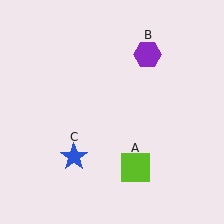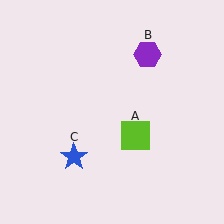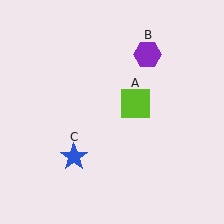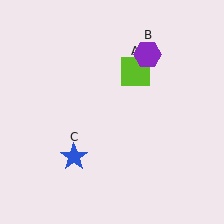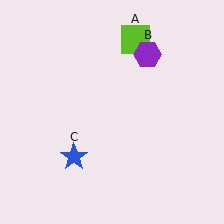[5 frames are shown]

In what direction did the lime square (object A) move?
The lime square (object A) moved up.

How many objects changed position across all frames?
1 object changed position: lime square (object A).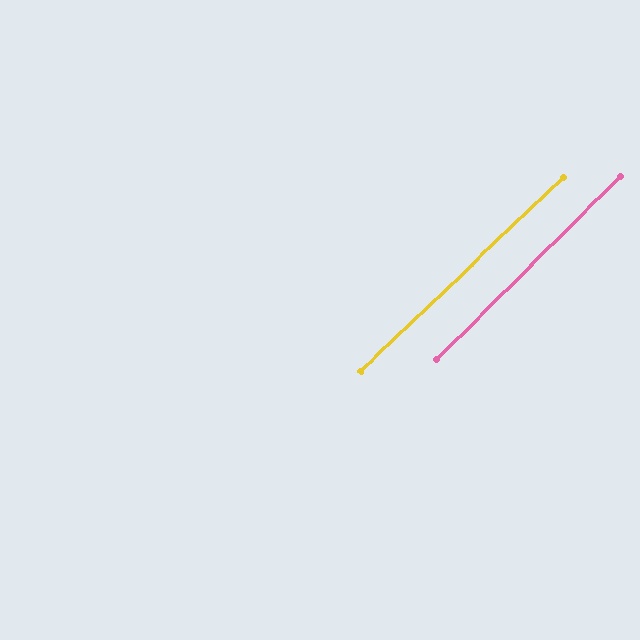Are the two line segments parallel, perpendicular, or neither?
Parallel — their directions differ by only 1.1°.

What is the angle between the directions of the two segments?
Approximately 1 degree.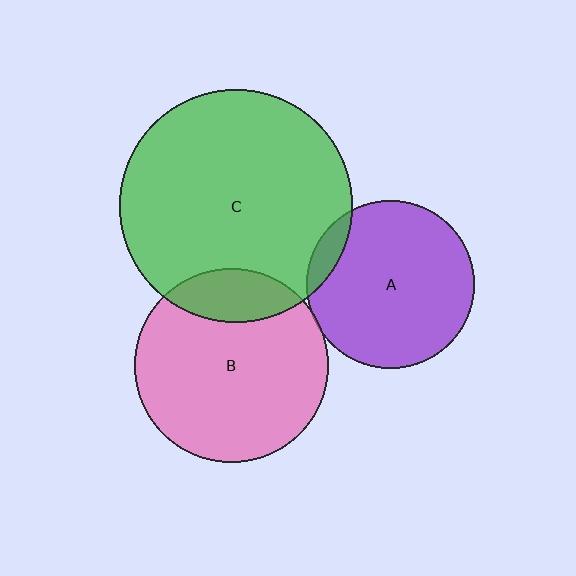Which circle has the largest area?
Circle C (green).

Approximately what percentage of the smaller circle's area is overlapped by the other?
Approximately 5%.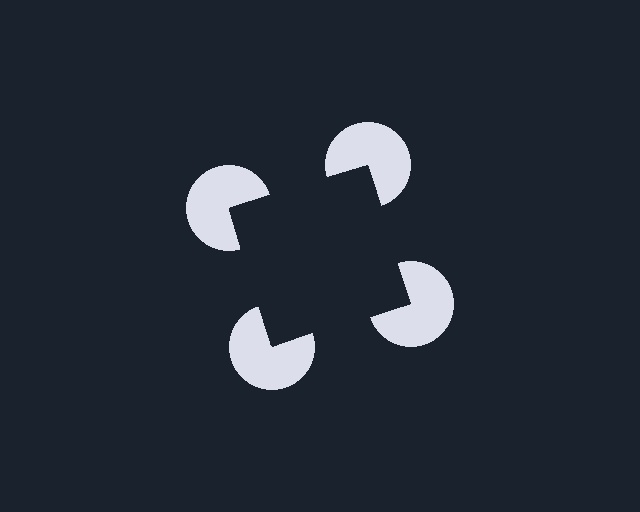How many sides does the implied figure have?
4 sides.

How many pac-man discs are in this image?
There are 4 — one at each vertex of the illusory square.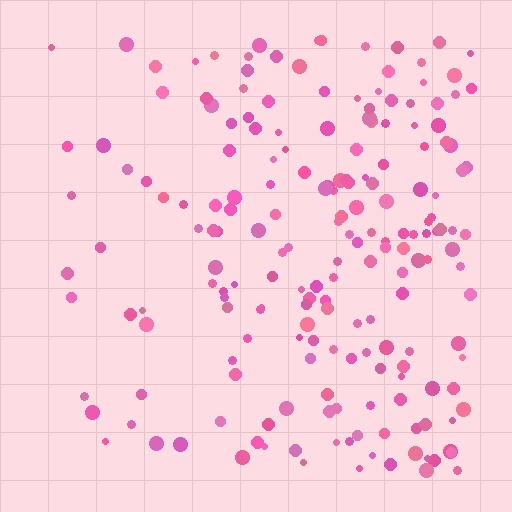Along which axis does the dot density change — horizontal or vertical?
Horizontal.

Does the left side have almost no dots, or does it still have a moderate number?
Still a moderate number, just noticeably fewer than the right.